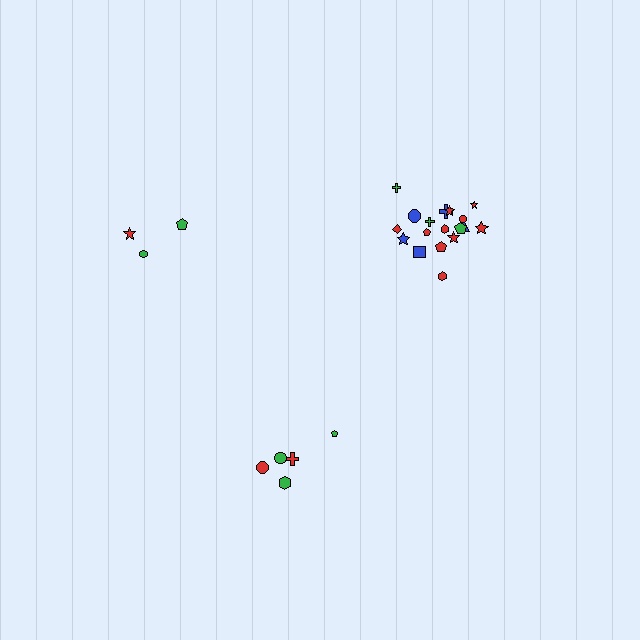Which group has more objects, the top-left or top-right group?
The top-right group.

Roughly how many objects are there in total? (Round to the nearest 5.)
Roughly 25 objects in total.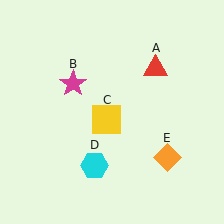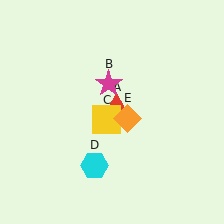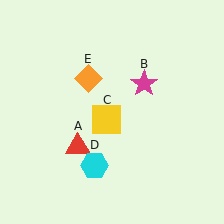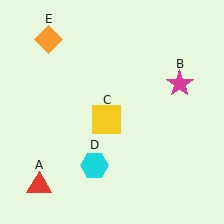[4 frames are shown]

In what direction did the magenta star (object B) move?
The magenta star (object B) moved right.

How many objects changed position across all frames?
3 objects changed position: red triangle (object A), magenta star (object B), orange diamond (object E).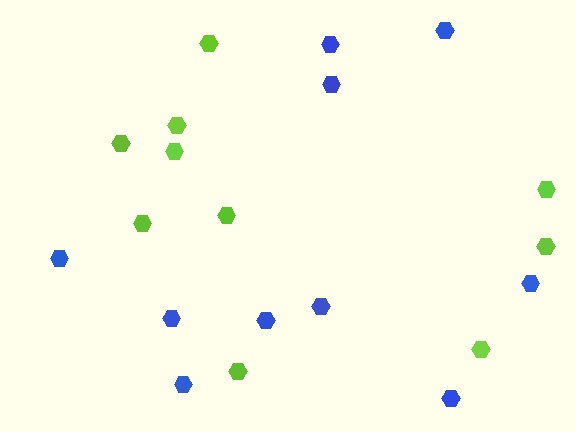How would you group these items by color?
There are 2 groups: one group of blue hexagons (10) and one group of lime hexagons (10).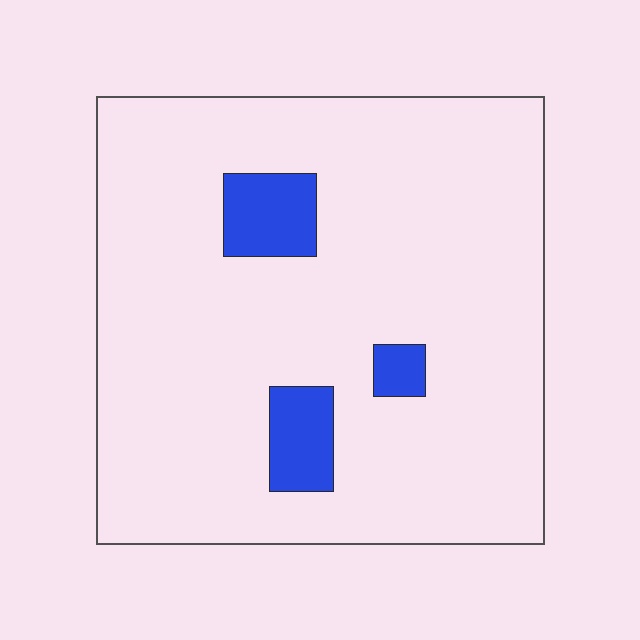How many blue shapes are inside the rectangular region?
3.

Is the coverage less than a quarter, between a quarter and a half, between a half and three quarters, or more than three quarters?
Less than a quarter.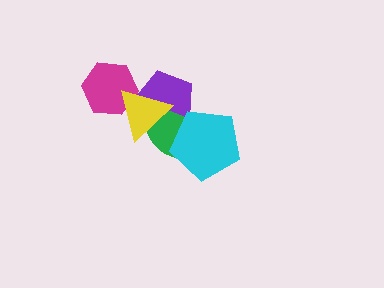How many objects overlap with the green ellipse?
3 objects overlap with the green ellipse.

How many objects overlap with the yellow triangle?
3 objects overlap with the yellow triangle.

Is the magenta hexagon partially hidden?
Yes, it is partially covered by another shape.